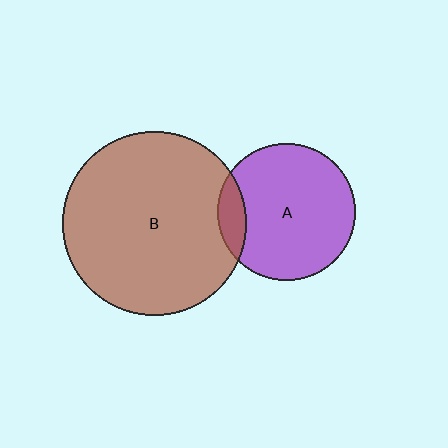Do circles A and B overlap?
Yes.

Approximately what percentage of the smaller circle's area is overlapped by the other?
Approximately 10%.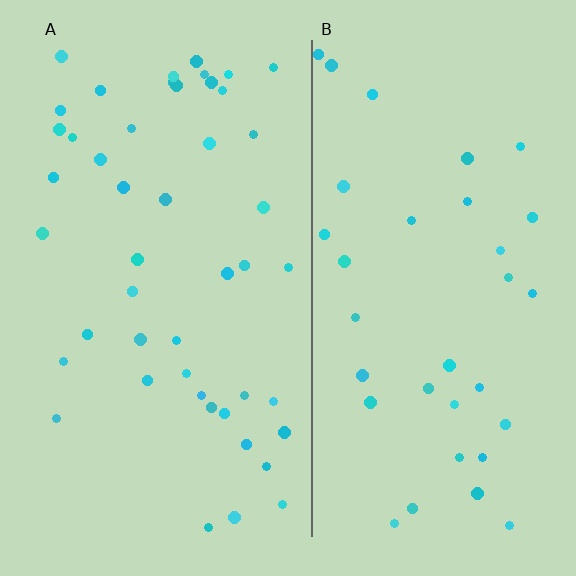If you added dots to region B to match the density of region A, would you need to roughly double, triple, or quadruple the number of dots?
Approximately double.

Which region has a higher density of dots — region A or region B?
A (the left).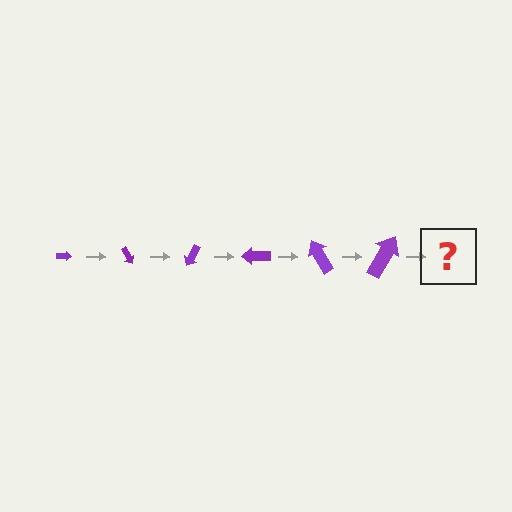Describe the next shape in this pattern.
It should be an arrow, larger than the previous one and rotated 360 degrees from the start.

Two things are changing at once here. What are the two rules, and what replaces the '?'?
The two rules are that the arrow grows larger each step and it rotates 60 degrees each step. The '?' should be an arrow, larger than the previous one and rotated 360 degrees from the start.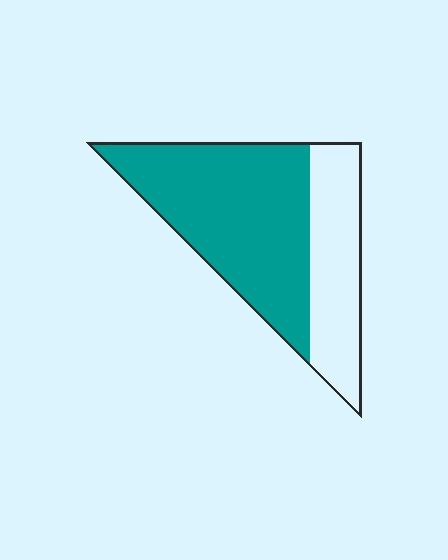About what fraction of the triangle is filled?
About two thirds (2/3).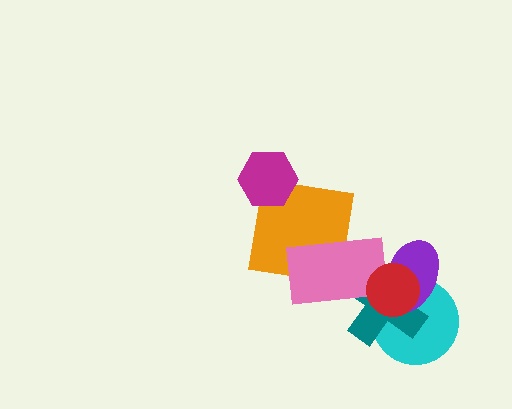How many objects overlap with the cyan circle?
3 objects overlap with the cyan circle.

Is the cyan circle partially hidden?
Yes, it is partially covered by another shape.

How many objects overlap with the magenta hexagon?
1 object overlaps with the magenta hexagon.